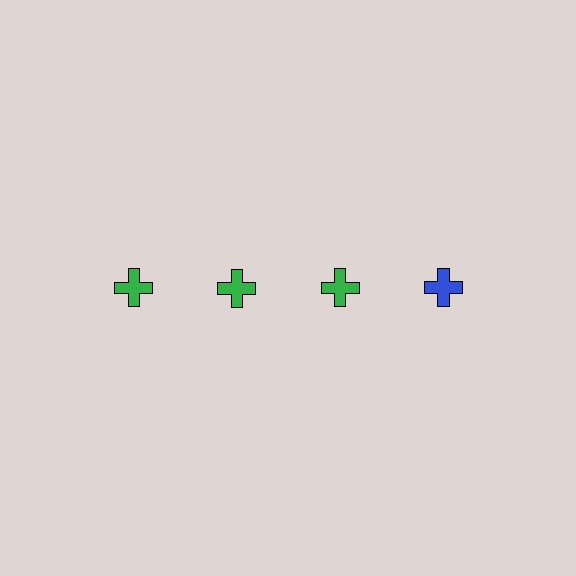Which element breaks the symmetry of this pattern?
The blue cross in the top row, second from right column breaks the symmetry. All other shapes are green crosses.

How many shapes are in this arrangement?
There are 4 shapes arranged in a grid pattern.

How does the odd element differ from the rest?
It has a different color: blue instead of green.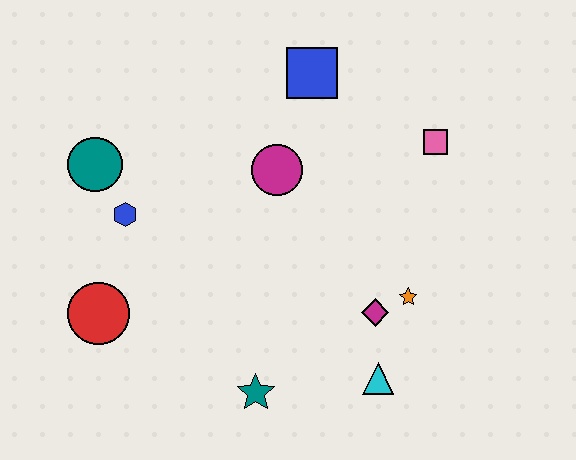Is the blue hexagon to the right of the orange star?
No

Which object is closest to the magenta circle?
The blue square is closest to the magenta circle.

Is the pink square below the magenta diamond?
No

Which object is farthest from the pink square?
The red circle is farthest from the pink square.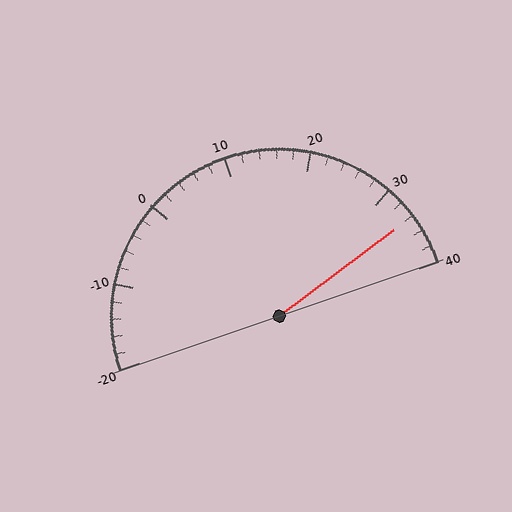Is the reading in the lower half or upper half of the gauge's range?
The reading is in the upper half of the range (-20 to 40).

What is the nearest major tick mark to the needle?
The nearest major tick mark is 30.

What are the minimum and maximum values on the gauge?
The gauge ranges from -20 to 40.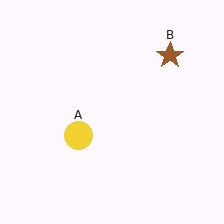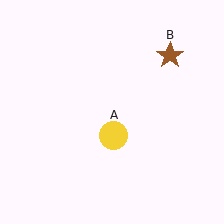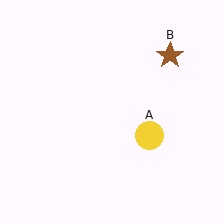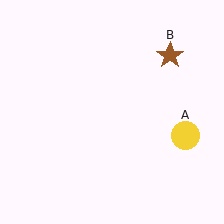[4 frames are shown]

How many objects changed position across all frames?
1 object changed position: yellow circle (object A).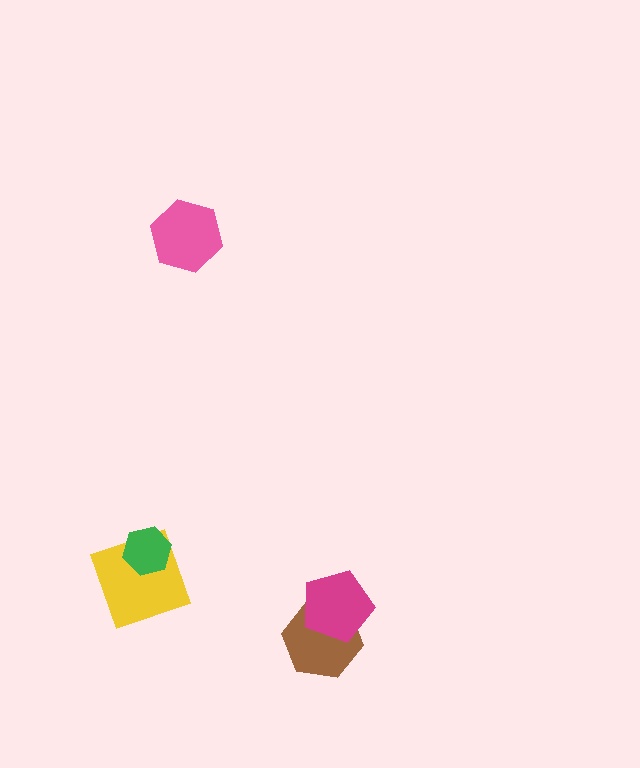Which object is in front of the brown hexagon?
The magenta pentagon is in front of the brown hexagon.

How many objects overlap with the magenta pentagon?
1 object overlaps with the magenta pentagon.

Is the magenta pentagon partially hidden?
No, no other shape covers it.